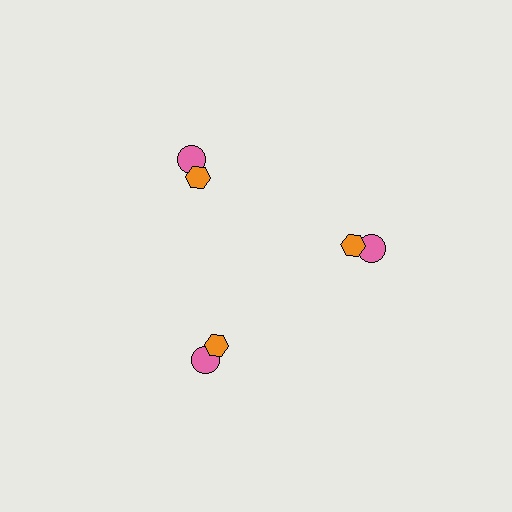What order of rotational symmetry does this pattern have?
This pattern has 3-fold rotational symmetry.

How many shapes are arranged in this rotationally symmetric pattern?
There are 6 shapes, arranged in 3 groups of 2.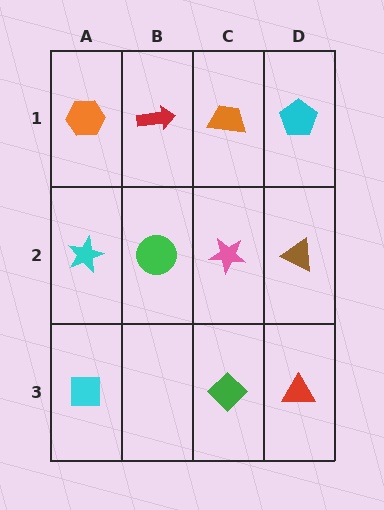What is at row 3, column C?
A green diamond.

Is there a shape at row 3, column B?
No, that cell is empty.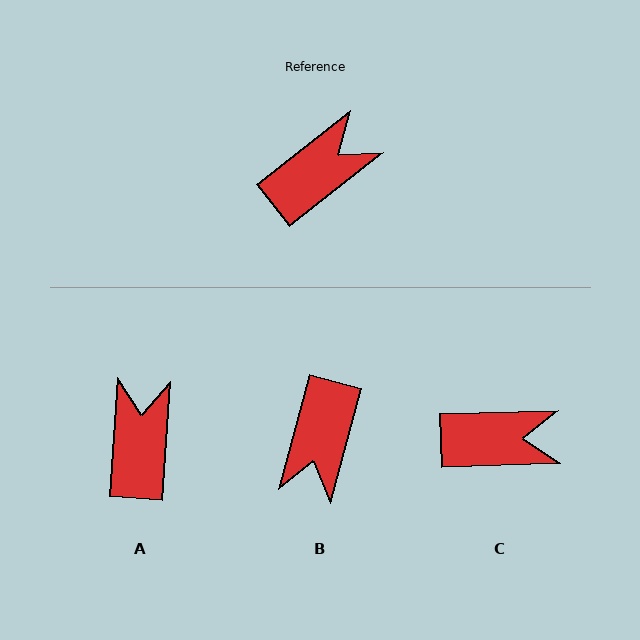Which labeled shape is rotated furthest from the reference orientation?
B, about 143 degrees away.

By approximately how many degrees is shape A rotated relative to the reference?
Approximately 48 degrees counter-clockwise.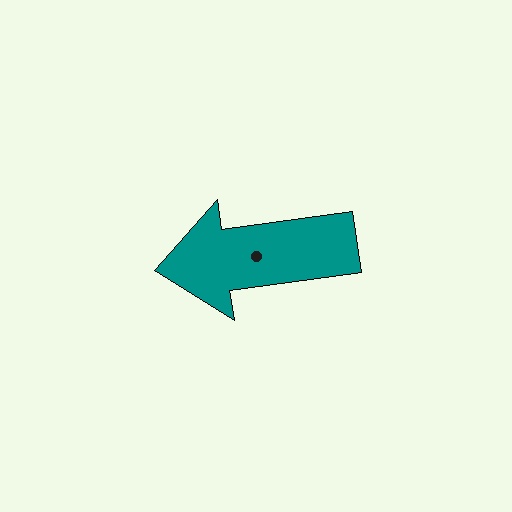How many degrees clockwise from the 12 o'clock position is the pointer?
Approximately 262 degrees.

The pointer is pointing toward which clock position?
Roughly 9 o'clock.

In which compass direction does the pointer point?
West.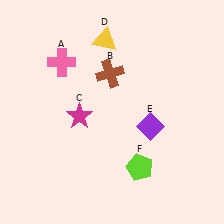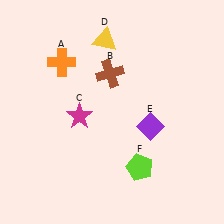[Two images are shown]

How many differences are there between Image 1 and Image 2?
There is 1 difference between the two images.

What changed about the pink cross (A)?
In Image 1, A is pink. In Image 2, it changed to orange.